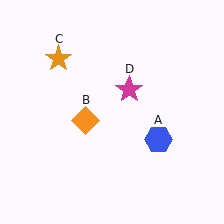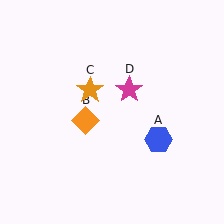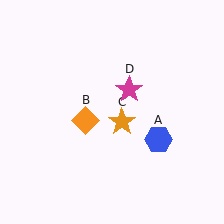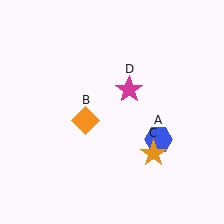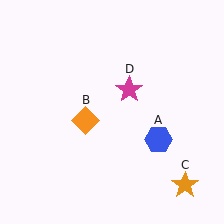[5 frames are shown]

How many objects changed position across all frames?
1 object changed position: orange star (object C).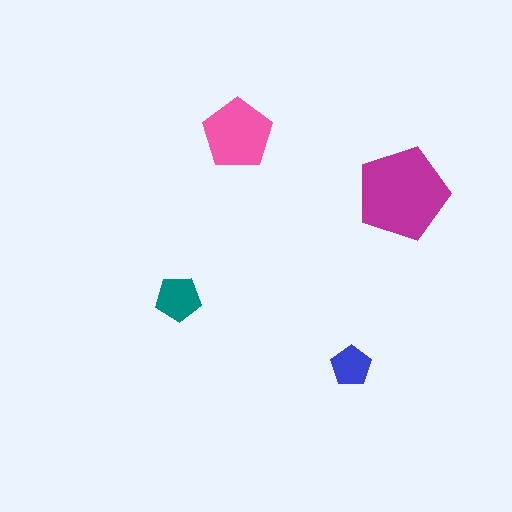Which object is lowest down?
The blue pentagon is bottommost.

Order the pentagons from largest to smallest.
the magenta one, the pink one, the teal one, the blue one.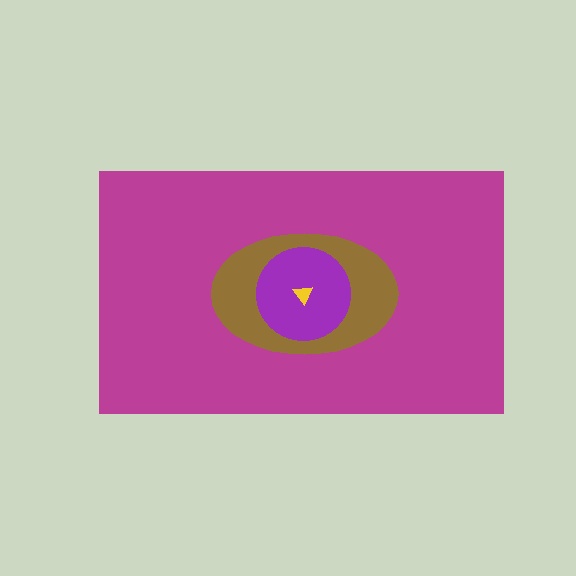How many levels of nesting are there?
4.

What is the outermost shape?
The magenta rectangle.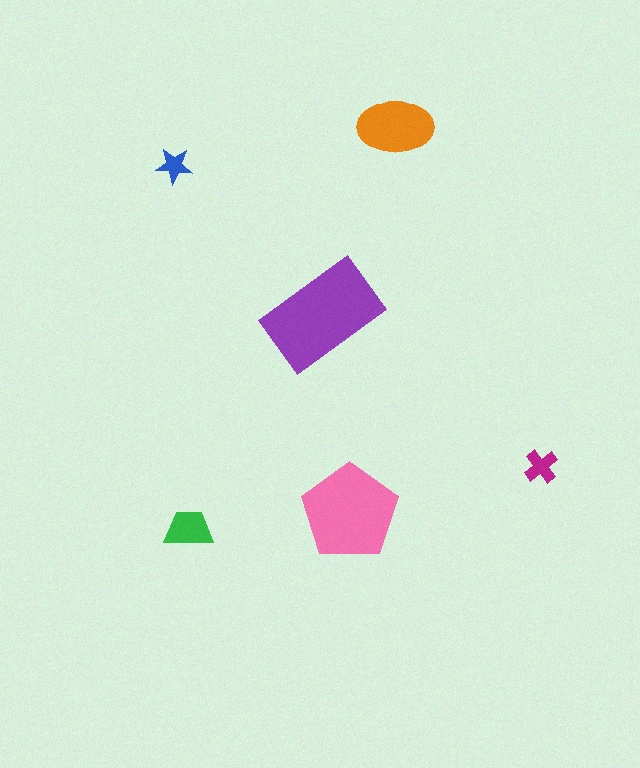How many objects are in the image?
There are 6 objects in the image.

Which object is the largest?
The purple rectangle.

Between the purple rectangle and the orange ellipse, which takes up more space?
The purple rectangle.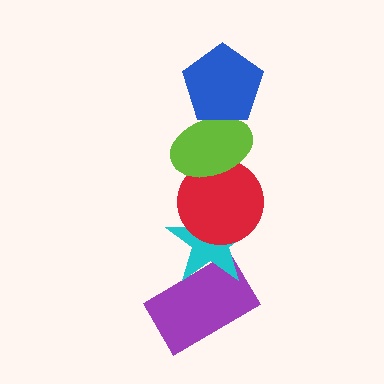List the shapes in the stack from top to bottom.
From top to bottom: the blue pentagon, the lime ellipse, the red circle, the cyan star, the purple rectangle.